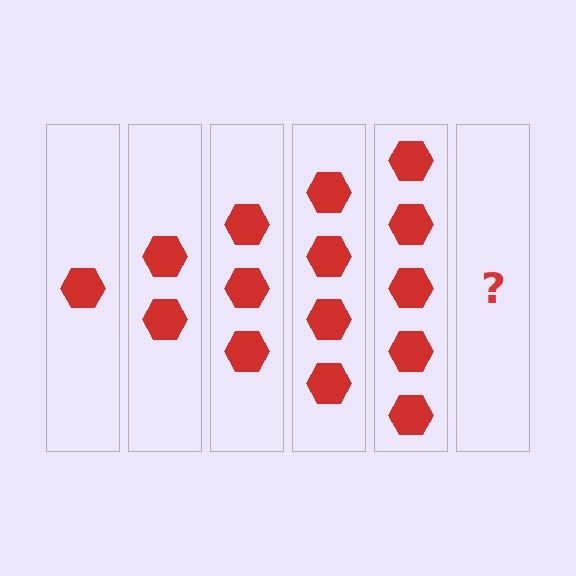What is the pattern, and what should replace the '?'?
The pattern is that each step adds one more hexagon. The '?' should be 6 hexagons.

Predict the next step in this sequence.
The next step is 6 hexagons.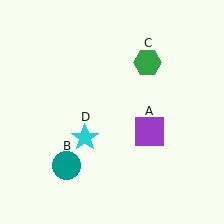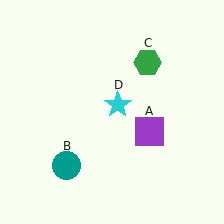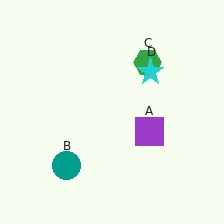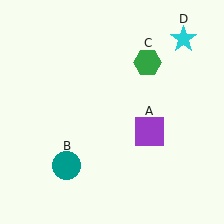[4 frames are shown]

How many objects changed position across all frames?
1 object changed position: cyan star (object D).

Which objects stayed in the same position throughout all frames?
Purple square (object A) and teal circle (object B) and green hexagon (object C) remained stationary.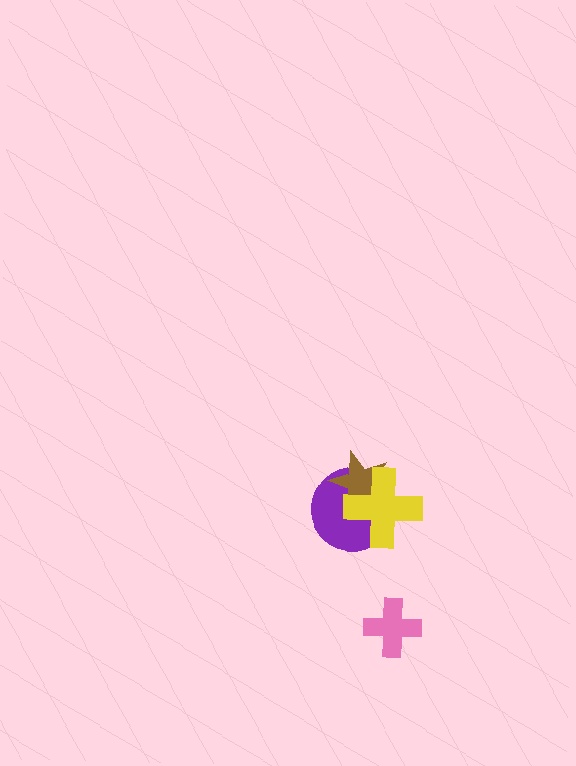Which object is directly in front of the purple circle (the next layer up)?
The brown star is directly in front of the purple circle.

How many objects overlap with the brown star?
2 objects overlap with the brown star.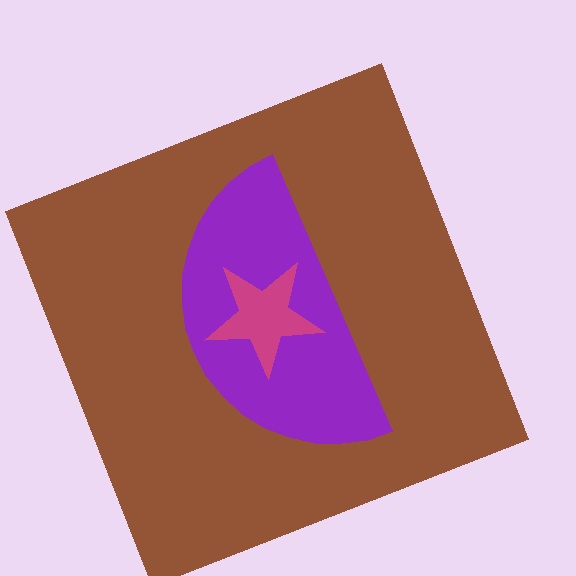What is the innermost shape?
The magenta star.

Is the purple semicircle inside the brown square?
Yes.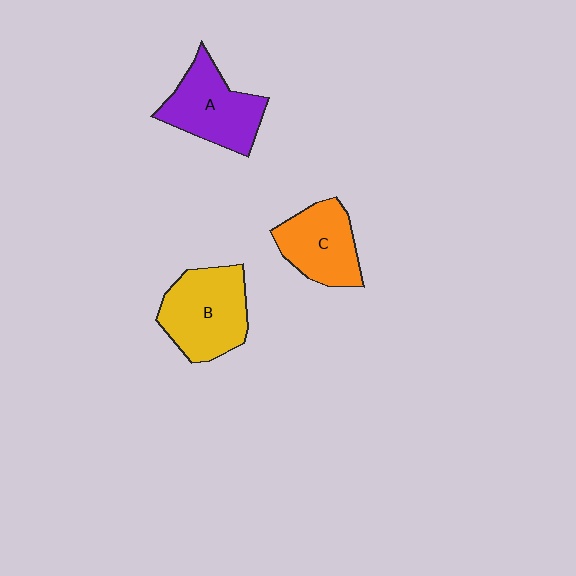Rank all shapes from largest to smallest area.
From largest to smallest: B (yellow), A (purple), C (orange).